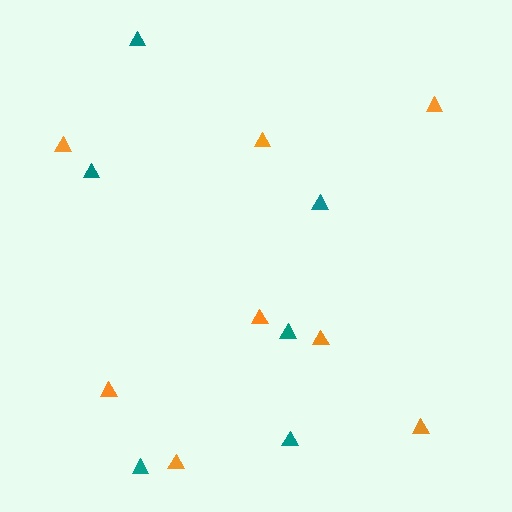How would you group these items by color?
There are 2 groups: one group of teal triangles (6) and one group of orange triangles (8).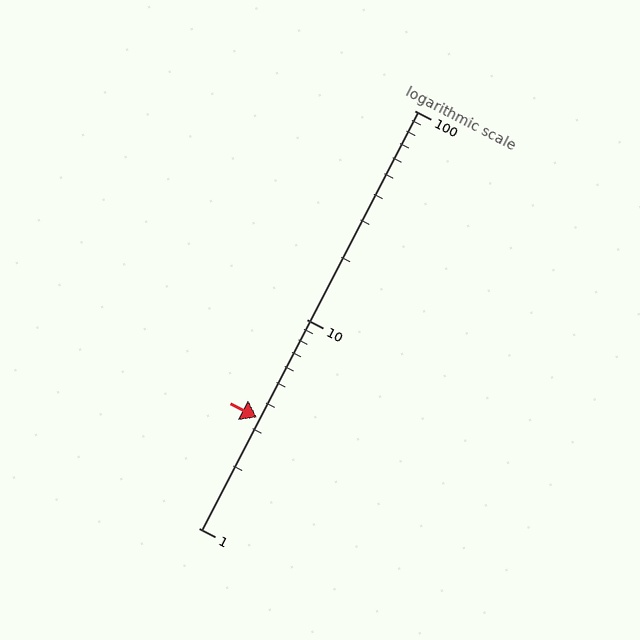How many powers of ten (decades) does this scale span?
The scale spans 2 decades, from 1 to 100.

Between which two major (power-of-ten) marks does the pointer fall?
The pointer is between 1 and 10.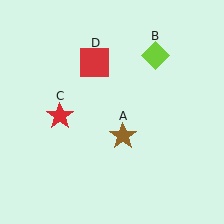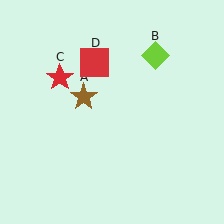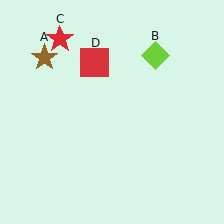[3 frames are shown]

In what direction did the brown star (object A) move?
The brown star (object A) moved up and to the left.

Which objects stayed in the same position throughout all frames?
Lime diamond (object B) and red square (object D) remained stationary.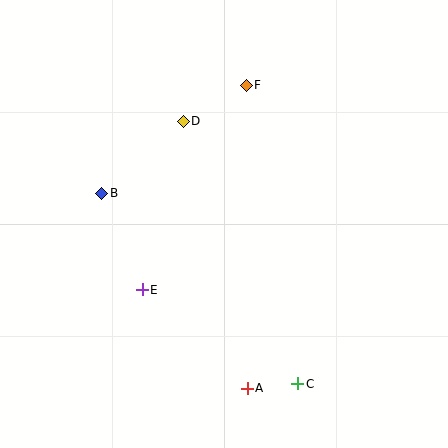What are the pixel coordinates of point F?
Point F is at (246, 85).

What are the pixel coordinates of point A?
Point A is at (247, 388).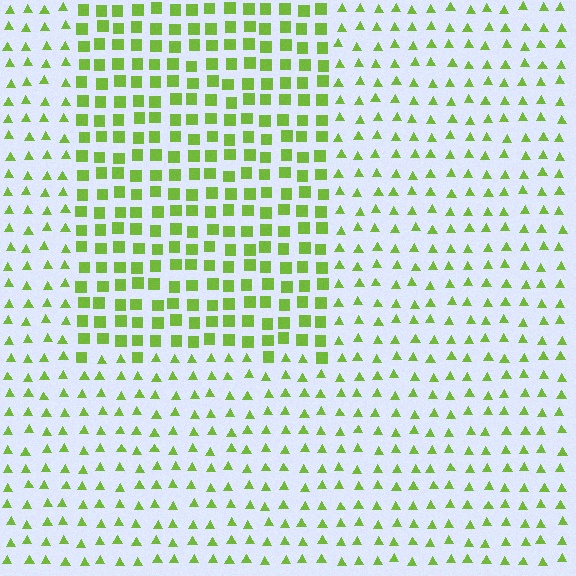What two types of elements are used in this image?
The image uses squares inside the rectangle region and triangles outside it.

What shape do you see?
I see a rectangle.